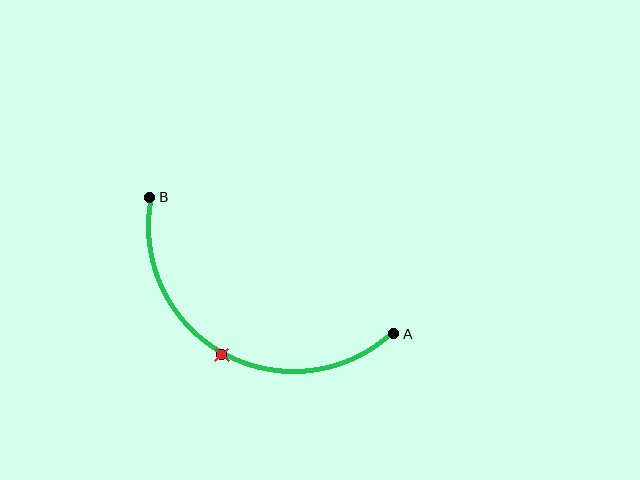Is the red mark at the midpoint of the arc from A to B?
Yes. The red mark lies on the arc at equal arc-length from both A and B — it is the arc midpoint.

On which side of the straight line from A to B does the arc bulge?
The arc bulges below the straight line connecting A and B.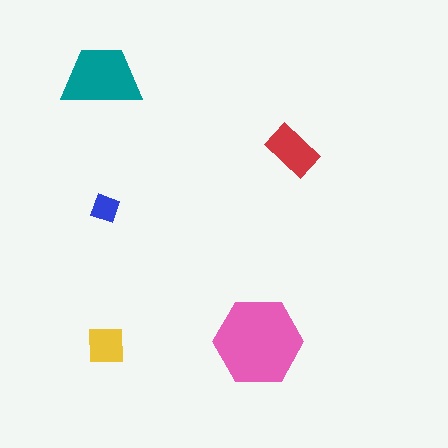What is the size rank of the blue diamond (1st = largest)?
5th.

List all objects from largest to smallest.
The pink hexagon, the teal trapezoid, the red rectangle, the yellow square, the blue diamond.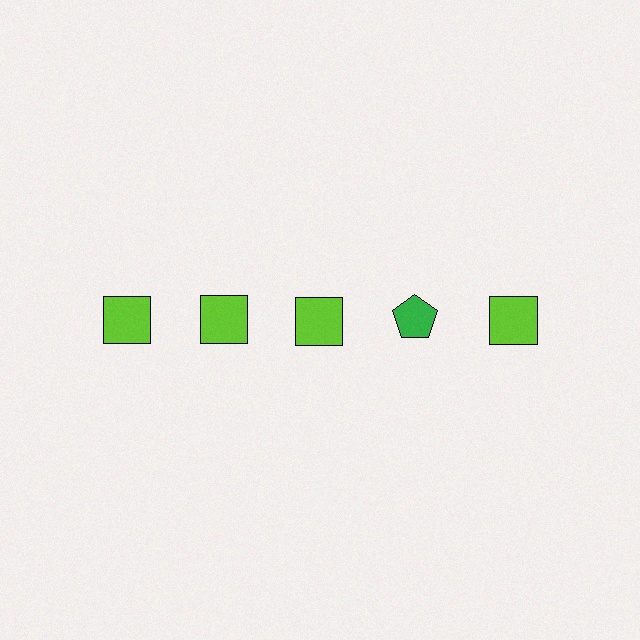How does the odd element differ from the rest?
It differs in both color (green instead of lime) and shape (pentagon instead of square).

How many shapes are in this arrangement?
There are 5 shapes arranged in a grid pattern.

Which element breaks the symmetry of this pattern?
The green pentagon in the top row, second from right column breaks the symmetry. All other shapes are lime squares.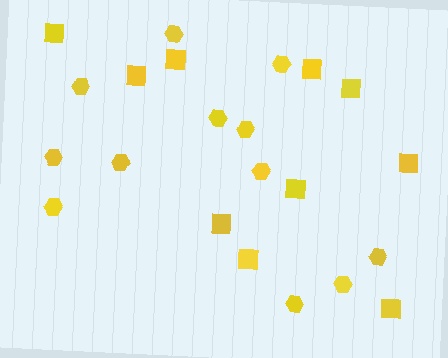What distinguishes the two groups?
There are 2 groups: one group of squares (10) and one group of hexagons (12).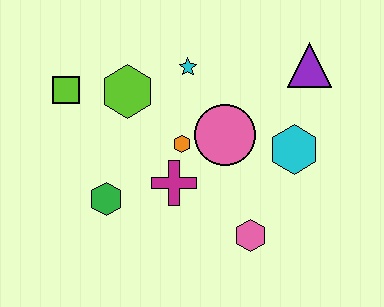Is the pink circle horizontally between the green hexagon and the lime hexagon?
No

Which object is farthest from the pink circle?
The lime square is farthest from the pink circle.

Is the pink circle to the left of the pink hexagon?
Yes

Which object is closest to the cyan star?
The lime hexagon is closest to the cyan star.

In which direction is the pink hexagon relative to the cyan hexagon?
The pink hexagon is below the cyan hexagon.